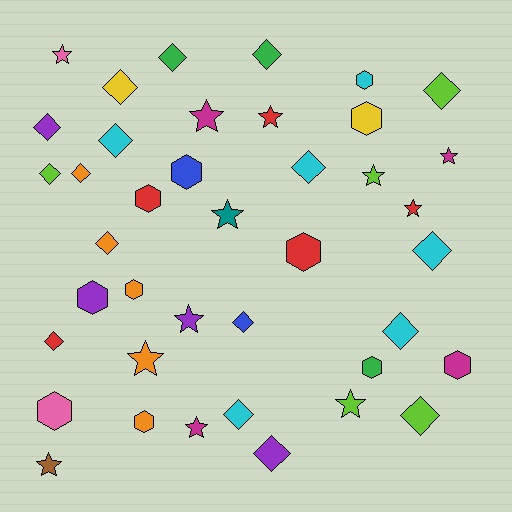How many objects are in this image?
There are 40 objects.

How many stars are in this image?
There are 12 stars.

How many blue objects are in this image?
There are 2 blue objects.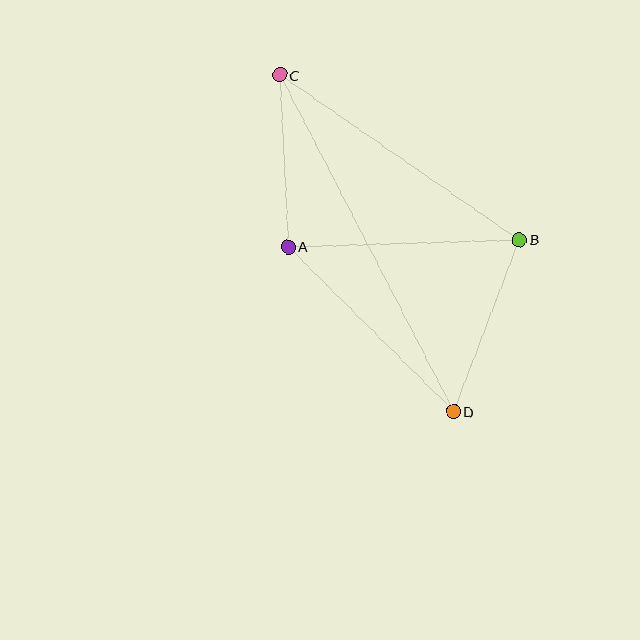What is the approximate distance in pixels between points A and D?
The distance between A and D is approximately 233 pixels.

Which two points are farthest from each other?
Points C and D are farthest from each other.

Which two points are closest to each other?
Points A and C are closest to each other.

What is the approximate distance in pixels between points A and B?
The distance between A and B is approximately 231 pixels.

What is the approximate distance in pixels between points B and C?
The distance between B and C is approximately 291 pixels.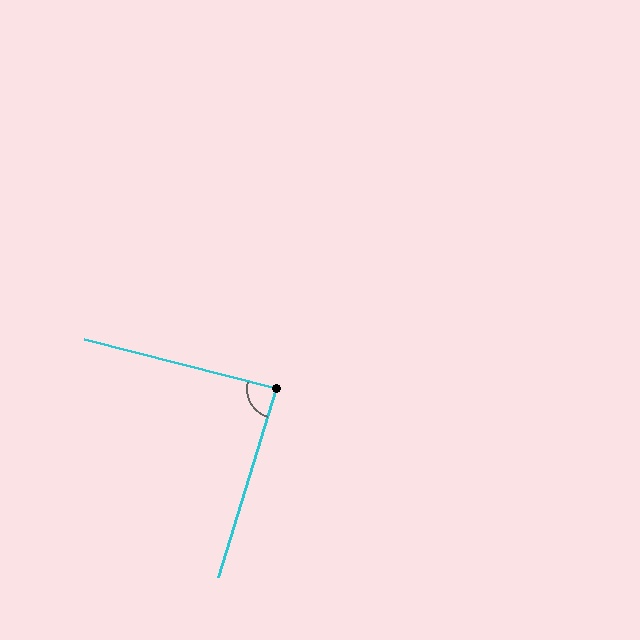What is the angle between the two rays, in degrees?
Approximately 87 degrees.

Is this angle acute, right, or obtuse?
It is approximately a right angle.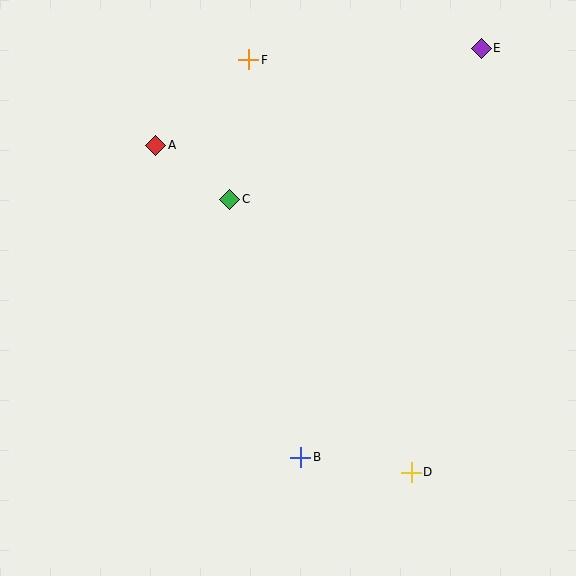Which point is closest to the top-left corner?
Point A is closest to the top-left corner.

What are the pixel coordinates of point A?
Point A is at (156, 145).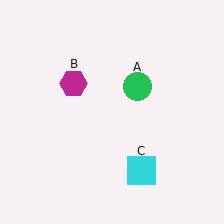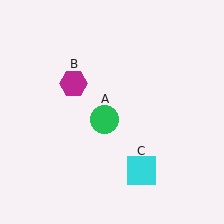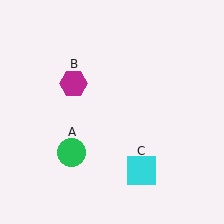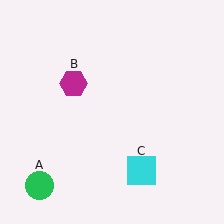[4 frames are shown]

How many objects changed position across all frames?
1 object changed position: green circle (object A).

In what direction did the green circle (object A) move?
The green circle (object A) moved down and to the left.